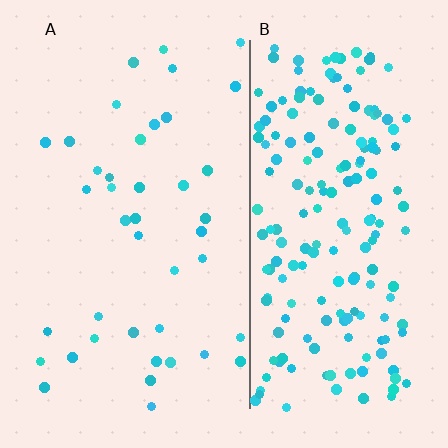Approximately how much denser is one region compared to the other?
Approximately 4.7× — region B over region A.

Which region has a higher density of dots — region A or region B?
B (the right).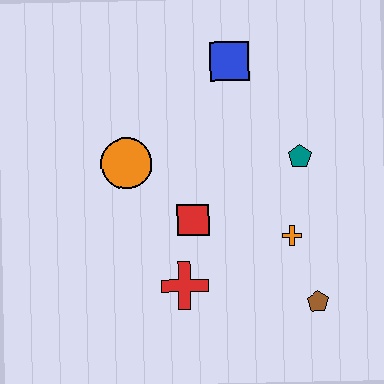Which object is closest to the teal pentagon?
The orange cross is closest to the teal pentagon.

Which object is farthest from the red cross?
The blue square is farthest from the red cross.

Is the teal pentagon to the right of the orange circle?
Yes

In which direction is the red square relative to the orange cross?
The red square is to the left of the orange cross.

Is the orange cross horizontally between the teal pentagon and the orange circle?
Yes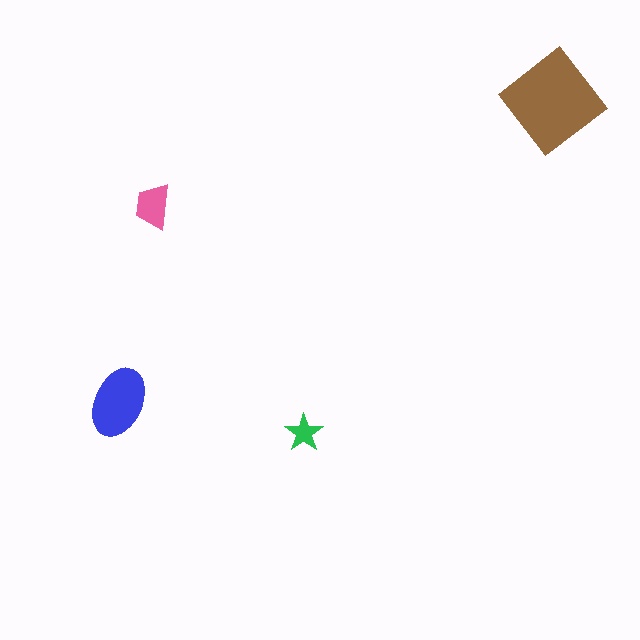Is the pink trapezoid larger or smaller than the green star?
Larger.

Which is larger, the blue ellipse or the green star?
The blue ellipse.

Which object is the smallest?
The green star.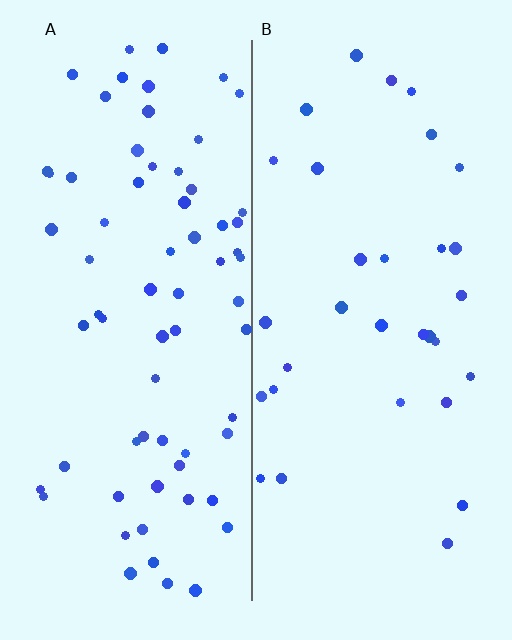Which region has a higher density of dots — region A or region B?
A (the left).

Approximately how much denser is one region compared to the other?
Approximately 2.2× — region A over region B.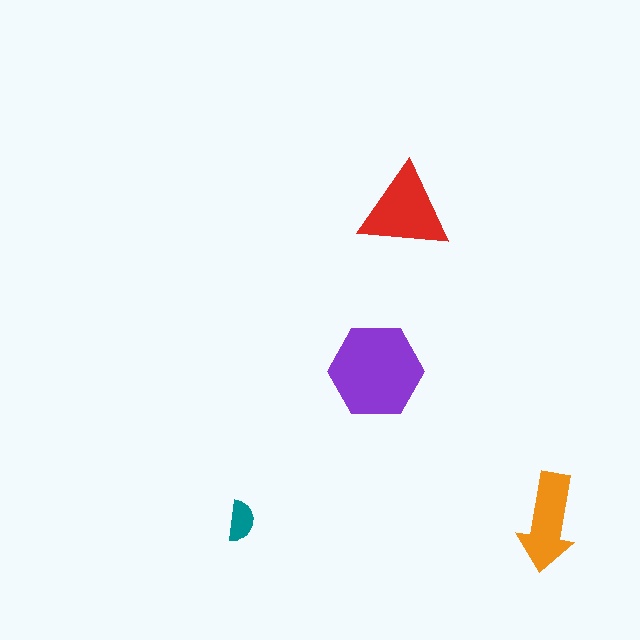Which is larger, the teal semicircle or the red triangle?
The red triangle.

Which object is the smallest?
The teal semicircle.